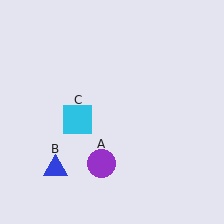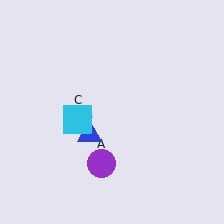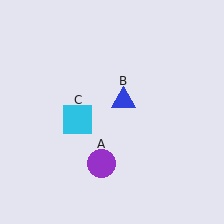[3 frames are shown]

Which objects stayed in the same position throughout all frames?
Purple circle (object A) and cyan square (object C) remained stationary.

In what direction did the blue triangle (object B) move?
The blue triangle (object B) moved up and to the right.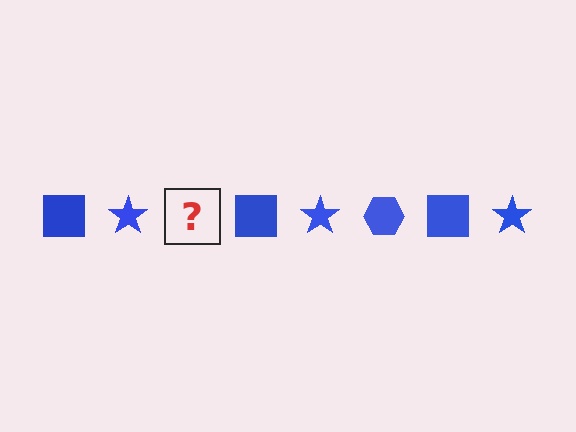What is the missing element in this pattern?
The missing element is a blue hexagon.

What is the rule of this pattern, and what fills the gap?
The rule is that the pattern cycles through square, star, hexagon shapes in blue. The gap should be filled with a blue hexagon.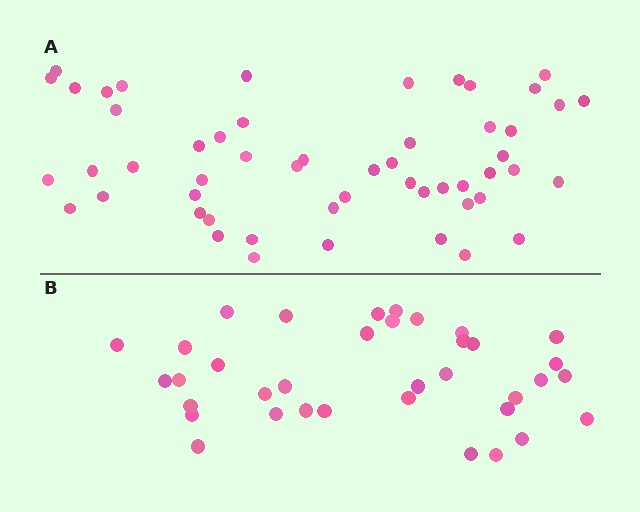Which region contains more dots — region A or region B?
Region A (the top region) has more dots.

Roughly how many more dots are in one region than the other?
Region A has approximately 15 more dots than region B.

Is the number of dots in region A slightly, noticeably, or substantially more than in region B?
Region A has substantially more. The ratio is roughly 1.5 to 1.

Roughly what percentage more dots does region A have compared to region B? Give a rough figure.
About 45% more.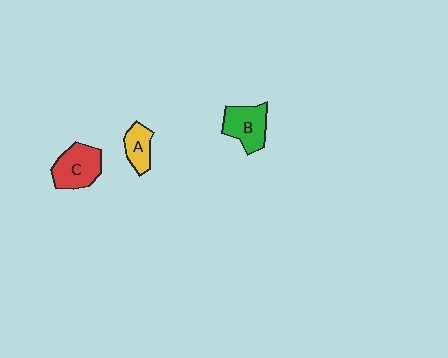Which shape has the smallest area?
Shape A (yellow).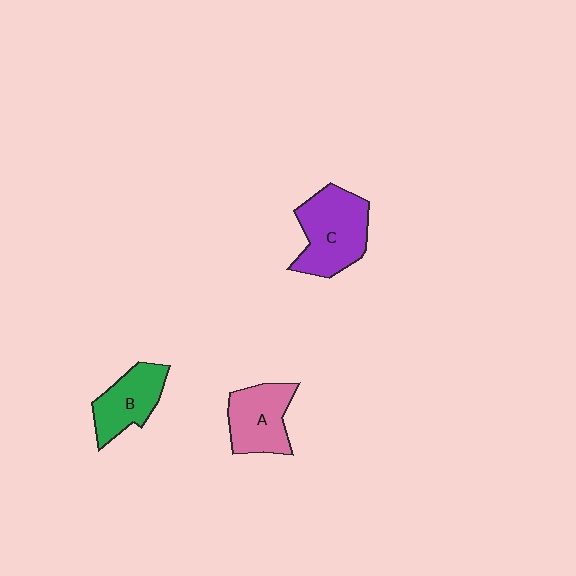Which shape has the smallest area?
Shape B (green).